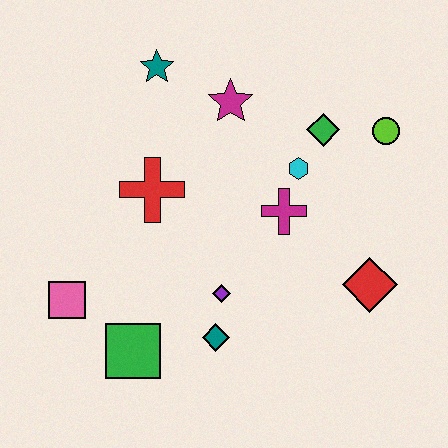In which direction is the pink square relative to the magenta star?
The pink square is below the magenta star.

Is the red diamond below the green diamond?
Yes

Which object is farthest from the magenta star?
The green square is farthest from the magenta star.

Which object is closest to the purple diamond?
The teal diamond is closest to the purple diamond.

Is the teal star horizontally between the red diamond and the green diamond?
No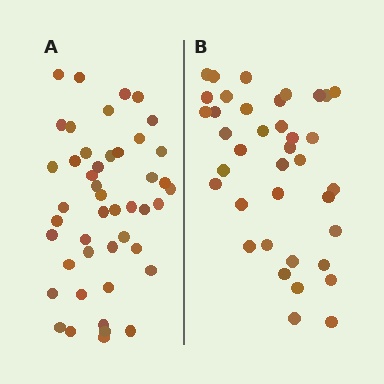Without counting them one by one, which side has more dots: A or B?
Region A (the left region) has more dots.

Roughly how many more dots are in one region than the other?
Region A has roughly 8 or so more dots than region B.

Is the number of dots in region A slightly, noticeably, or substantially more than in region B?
Region A has only slightly more — the two regions are fairly close. The ratio is roughly 1.2 to 1.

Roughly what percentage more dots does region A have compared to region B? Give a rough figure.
About 20% more.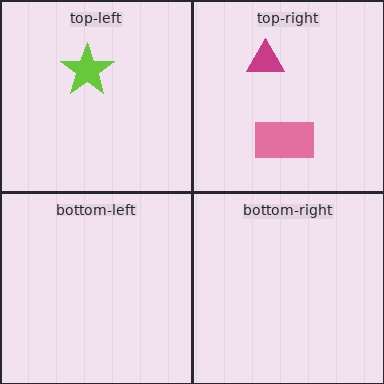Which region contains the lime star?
The top-left region.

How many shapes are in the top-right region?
2.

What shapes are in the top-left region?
The lime star.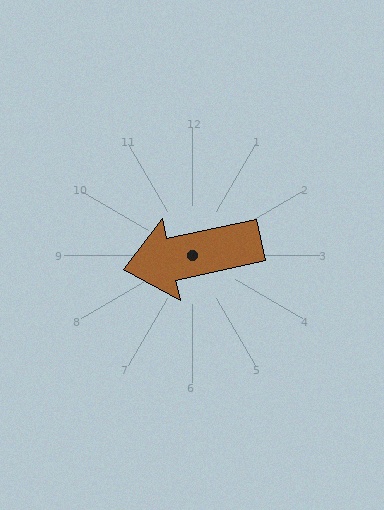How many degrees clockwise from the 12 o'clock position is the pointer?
Approximately 258 degrees.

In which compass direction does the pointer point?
West.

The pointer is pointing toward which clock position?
Roughly 9 o'clock.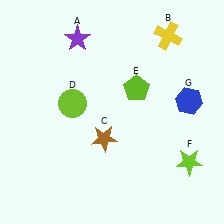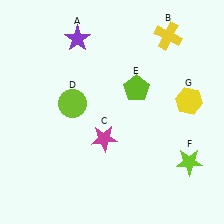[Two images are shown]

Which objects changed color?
C changed from brown to magenta. G changed from blue to yellow.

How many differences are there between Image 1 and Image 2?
There are 2 differences between the two images.